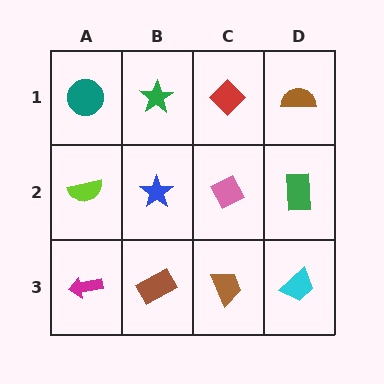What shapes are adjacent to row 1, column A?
A lime semicircle (row 2, column A), a green star (row 1, column B).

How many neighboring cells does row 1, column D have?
2.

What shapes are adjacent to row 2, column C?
A red diamond (row 1, column C), a brown trapezoid (row 3, column C), a blue star (row 2, column B), a green rectangle (row 2, column D).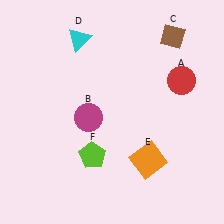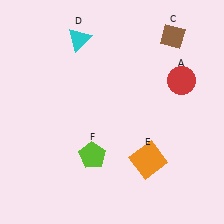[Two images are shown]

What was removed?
The magenta circle (B) was removed in Image 2.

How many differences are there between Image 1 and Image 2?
There is 1 difference between the two images.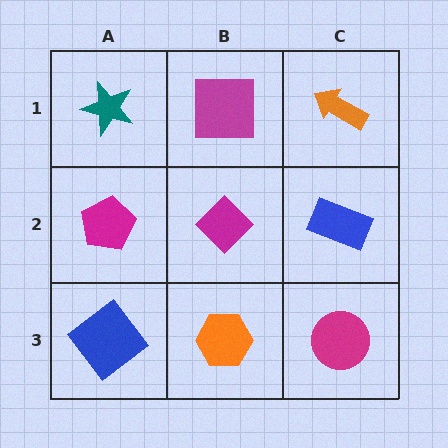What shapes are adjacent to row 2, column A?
A teal star (row 1, column A), a blue diamond (row 3, column A), a magenta diamond (row 2, column B).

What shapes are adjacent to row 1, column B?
A magenta diamond (row 2, column B), a teal star (row 1, column A), an orange arrow (row 1, column C).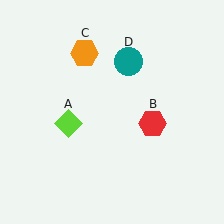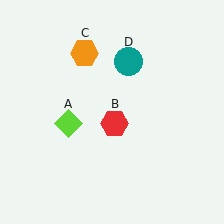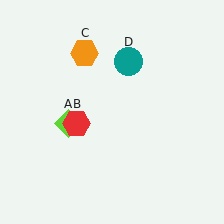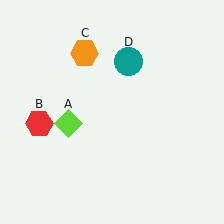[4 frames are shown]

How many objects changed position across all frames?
1 object changed position: red hexagon (object B).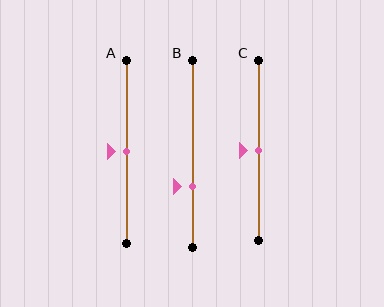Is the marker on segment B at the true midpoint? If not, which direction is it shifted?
No, the marker on segment B is shifted downward by about 17% of the segment length.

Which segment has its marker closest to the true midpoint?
Segment A has its marker closest to the true midpoint.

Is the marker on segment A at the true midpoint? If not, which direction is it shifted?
Yes, the marker on segment A is at the true midpoint.